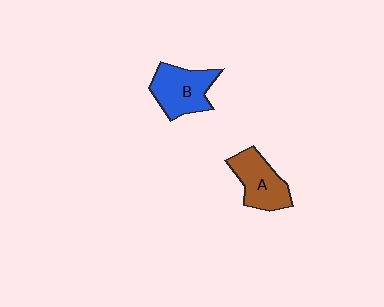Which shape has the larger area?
Shape B (blue).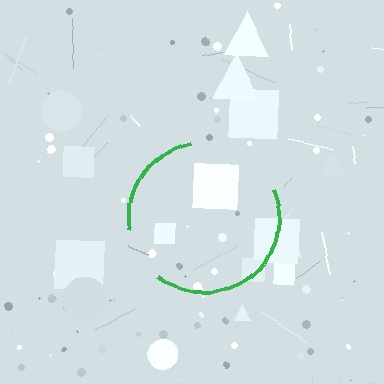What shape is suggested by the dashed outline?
The dashed outline suggests a circle.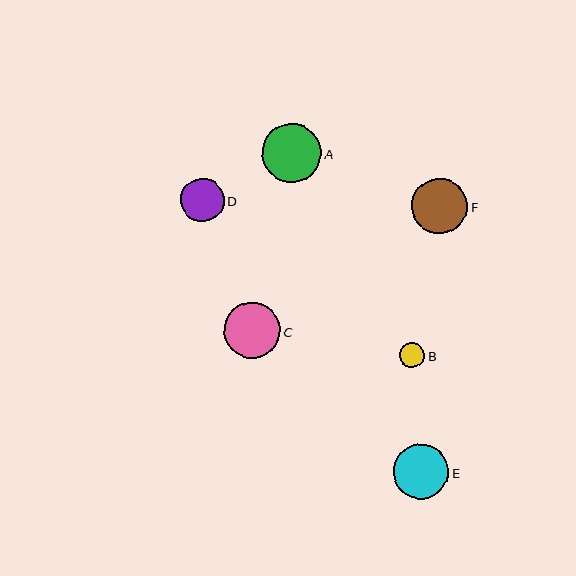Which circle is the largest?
Circle A is the largest with a size of approximately 59 pixels.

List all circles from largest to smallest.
From largest to smallest: A, C, F, E, D, B.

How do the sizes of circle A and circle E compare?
Circle A and circle E are approximately the same size.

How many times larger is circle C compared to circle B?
Circle C is approximately 2.2 times the size of circle B.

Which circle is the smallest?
Circle B is the smallest with a size of approximately 25 pixels.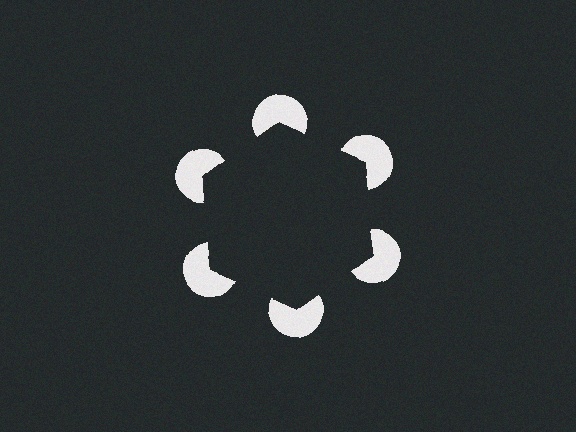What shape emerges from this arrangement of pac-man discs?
An illusory hexagon — its edges are inferred from the aligned wedge cuts in the pac-man discs, not physically drawn.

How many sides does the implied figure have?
6 sides.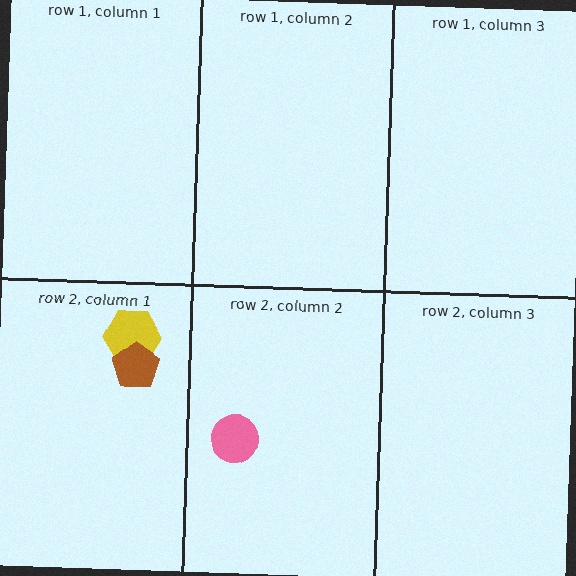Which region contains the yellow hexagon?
The row 2, column 1 region.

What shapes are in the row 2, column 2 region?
The pink circle.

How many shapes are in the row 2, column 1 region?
2.